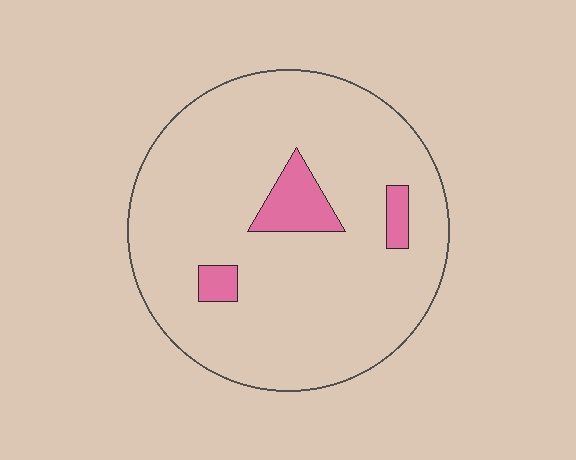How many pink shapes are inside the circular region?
3.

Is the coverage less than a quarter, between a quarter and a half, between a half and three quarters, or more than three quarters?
Less than a quarter.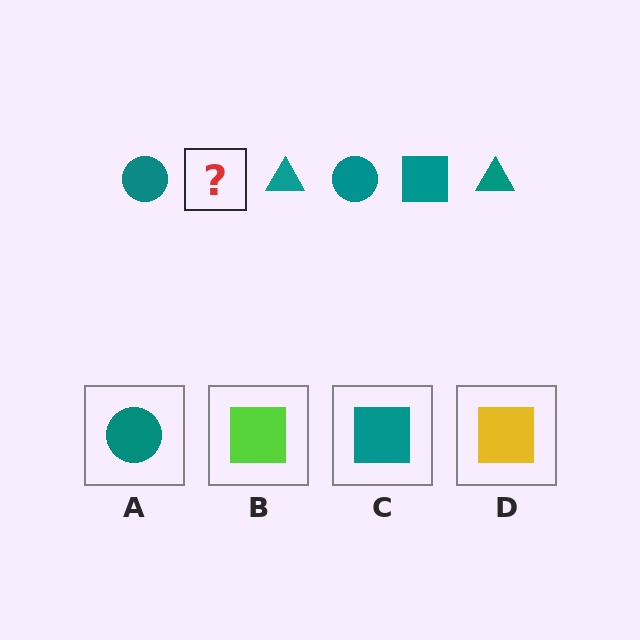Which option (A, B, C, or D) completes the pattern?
C.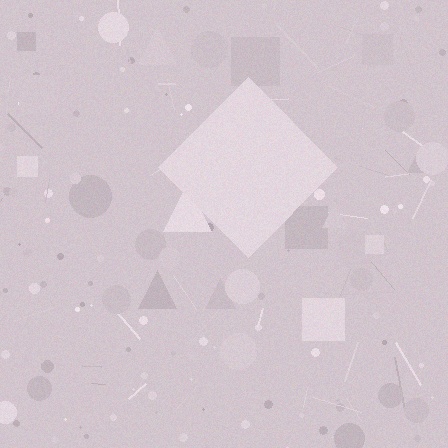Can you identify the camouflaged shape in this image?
The camouflaged shape is a diamond.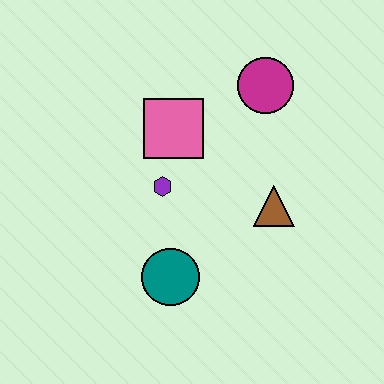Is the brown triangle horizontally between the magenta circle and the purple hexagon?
No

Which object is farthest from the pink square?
The teal circle is farthest from the pink square.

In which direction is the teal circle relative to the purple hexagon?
The teal circle is below the purple hexagon.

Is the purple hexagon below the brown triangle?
No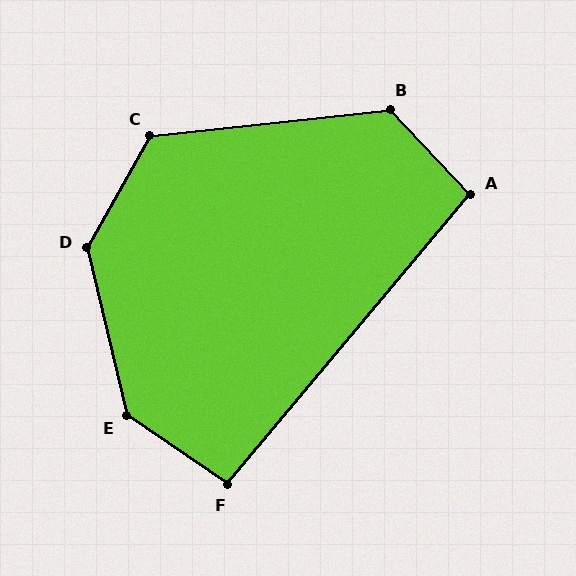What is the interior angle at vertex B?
Approximately 127 degrees (obtuse).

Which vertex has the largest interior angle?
E, at approximately 138 degrees.